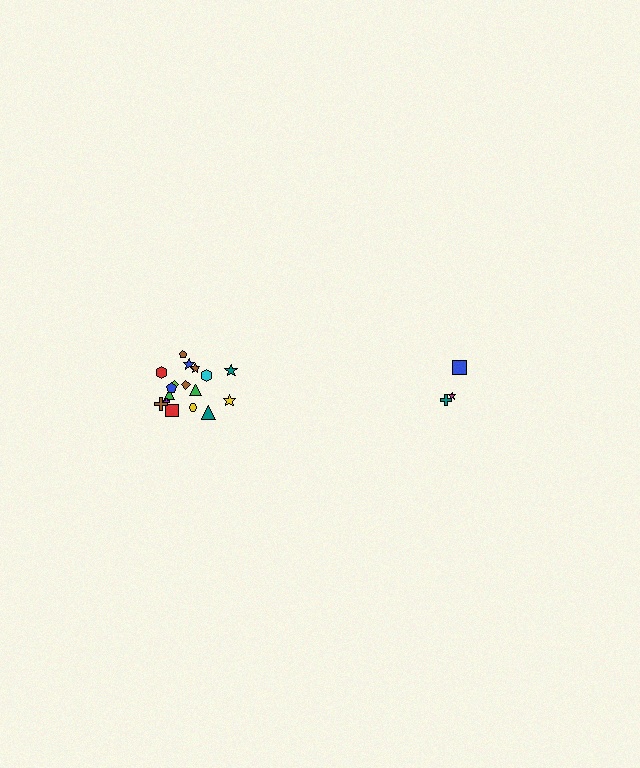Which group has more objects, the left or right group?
The left group.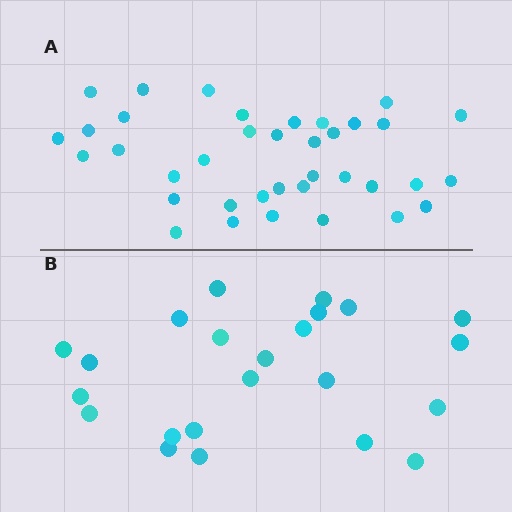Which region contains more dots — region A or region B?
Region A (the top region) has more dots.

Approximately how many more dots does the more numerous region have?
Region A has approximately 15 more dots than region B.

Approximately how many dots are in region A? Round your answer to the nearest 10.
About 40 dots. (The exact count is 37, which rounds to 40.)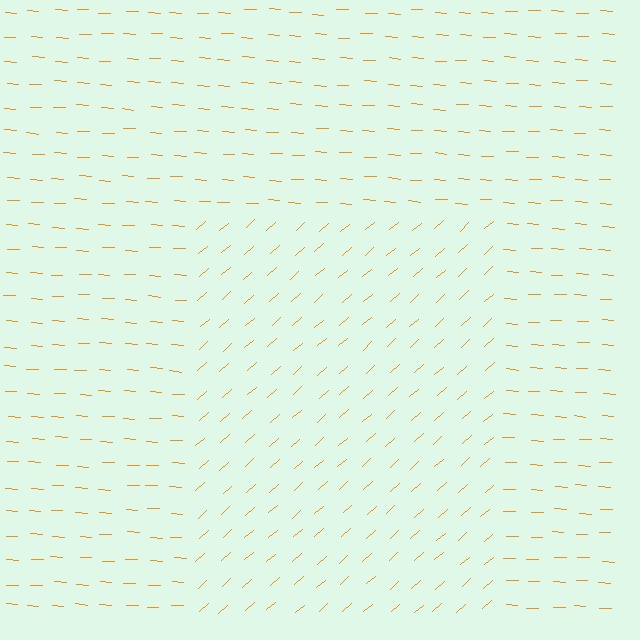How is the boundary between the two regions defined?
The boundary is defined purely by a change in line orientation (approximately 45 degrees difference). All lines are the same color and thickness.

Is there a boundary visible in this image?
Yes, there is a texture boundary formed by a change in line orientation.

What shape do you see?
I see a rectangle.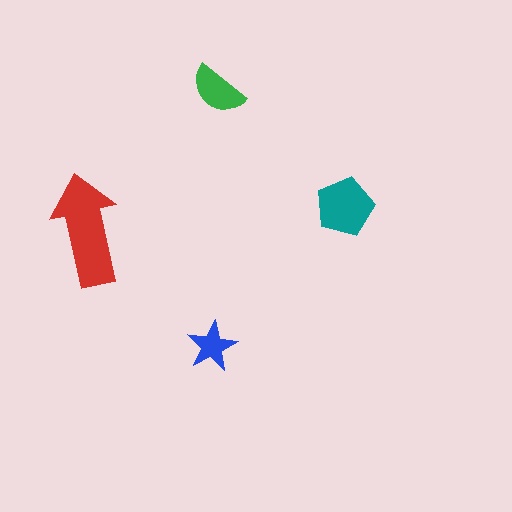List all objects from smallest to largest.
The blue star, the green semicircle, the teal pentagon, the red arrow.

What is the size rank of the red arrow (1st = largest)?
1st.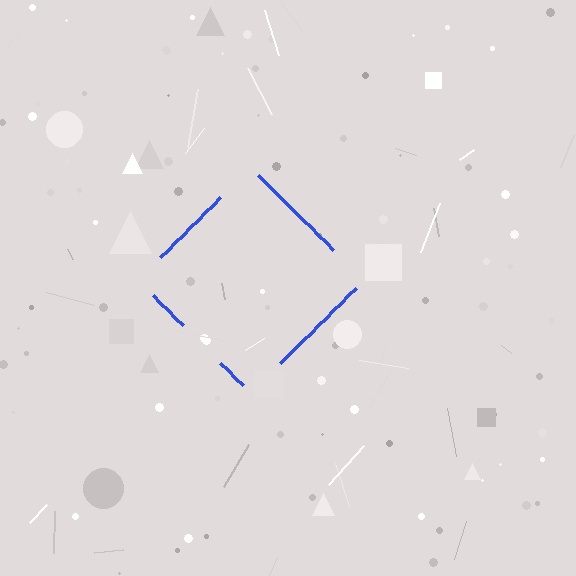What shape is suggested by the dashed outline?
The dashed outline suggests a diamond.